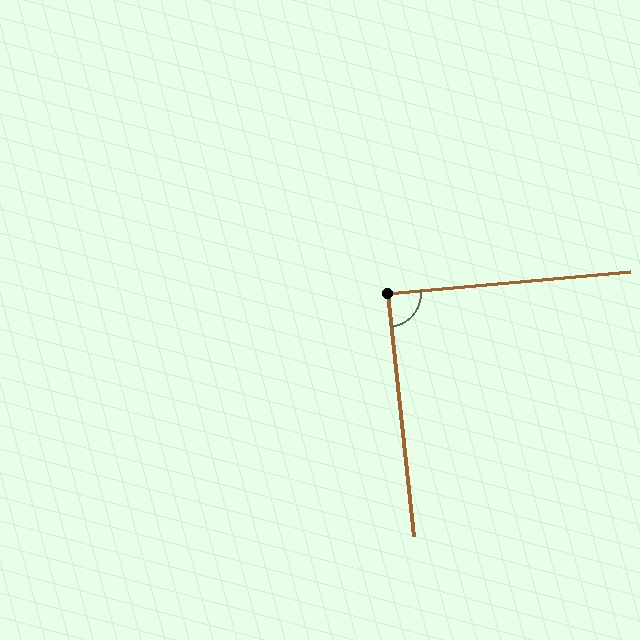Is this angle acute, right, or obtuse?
It is approximately a right angle.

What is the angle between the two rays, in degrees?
Approximately 89 degrees.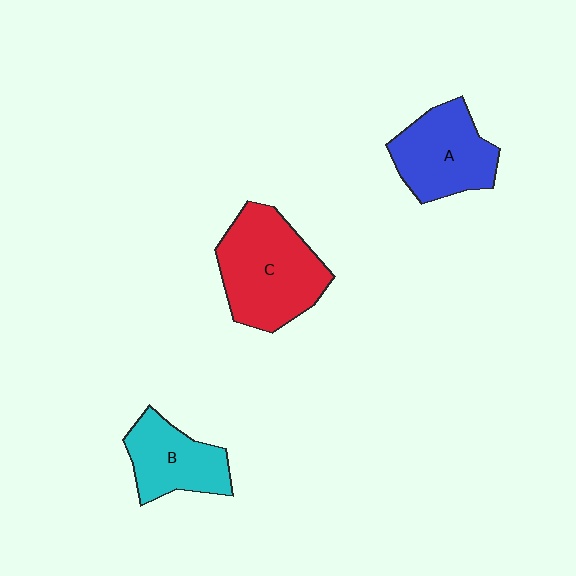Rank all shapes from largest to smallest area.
From largest to smallest: C (red), A (blue), B (cyan).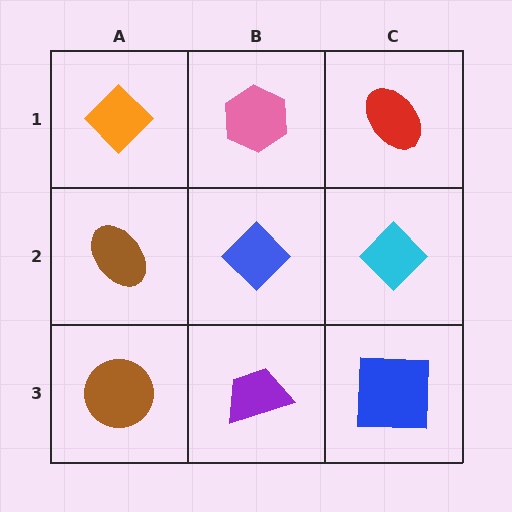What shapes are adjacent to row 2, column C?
A red ellipse (row 1, column C), a blue square (row 3, column C), a blue diamond (row 2, column B).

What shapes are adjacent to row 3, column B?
A blue diamond (row 2, column B), a brown circle (row 3, column A), a blue square (row 3, column C).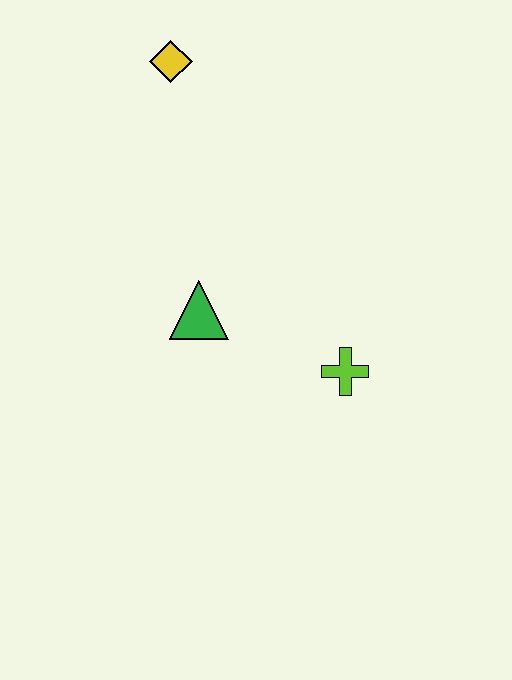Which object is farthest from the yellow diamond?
The lime cross is farthest from the yellow diamond.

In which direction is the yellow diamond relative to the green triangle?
The yellow diamond is above the green triangle.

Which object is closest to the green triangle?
The lime cross is closest to the green triangle.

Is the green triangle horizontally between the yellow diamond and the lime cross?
Yes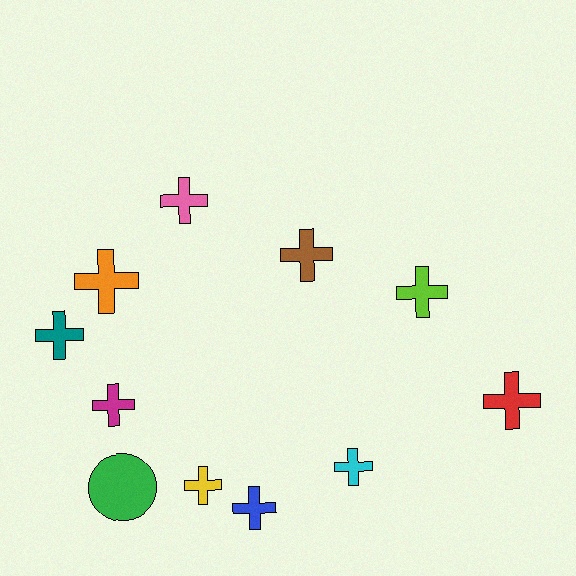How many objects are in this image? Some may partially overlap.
There are 11 objects.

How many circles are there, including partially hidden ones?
There is 1 circle.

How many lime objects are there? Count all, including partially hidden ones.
There is 1 lime object.